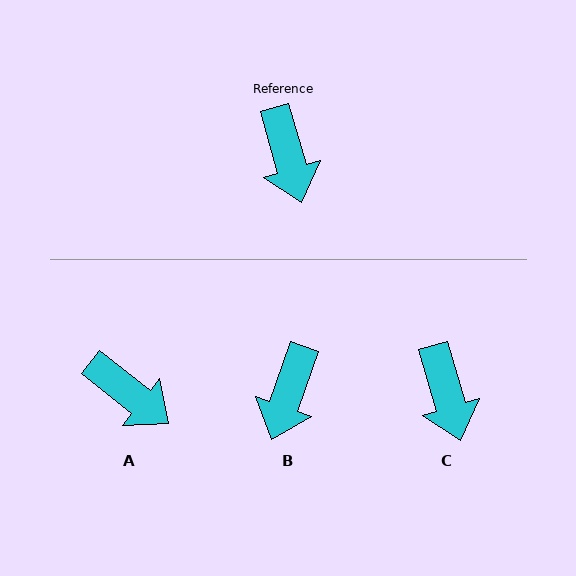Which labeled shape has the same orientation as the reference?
C.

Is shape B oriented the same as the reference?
No, it is off by about 36 degrees.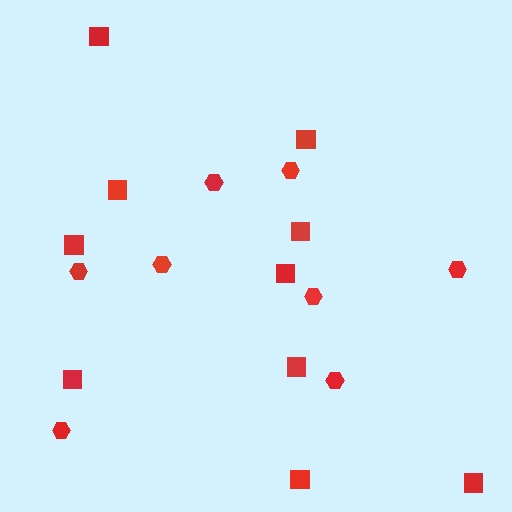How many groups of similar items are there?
There are 2 groups: one group of squares (10) and one group of hexagons (8).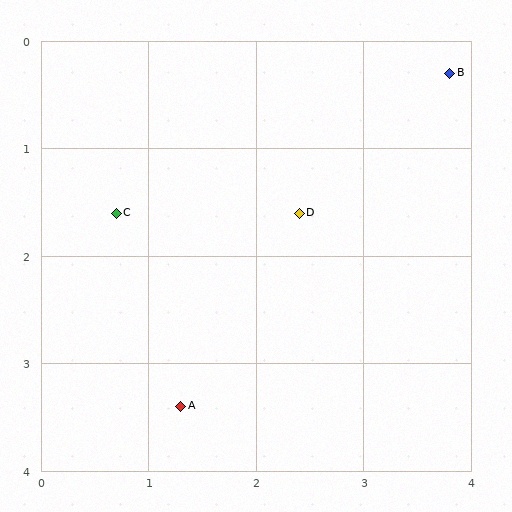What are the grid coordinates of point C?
Point C is at approximately (0.7, 1.6).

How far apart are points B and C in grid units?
Points B and C are about 3.4 grid units apart.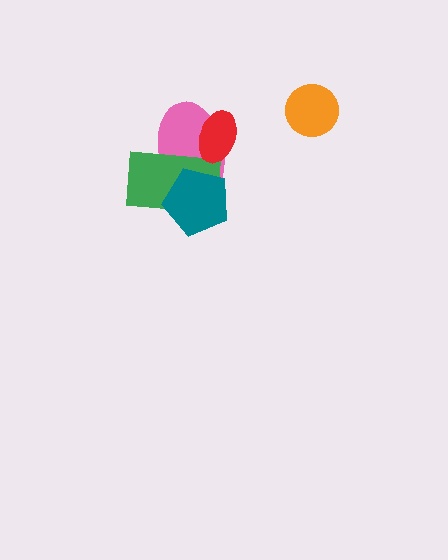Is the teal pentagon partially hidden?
No, no other shape covers it.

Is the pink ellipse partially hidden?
Yes, it is partially covered by another shape.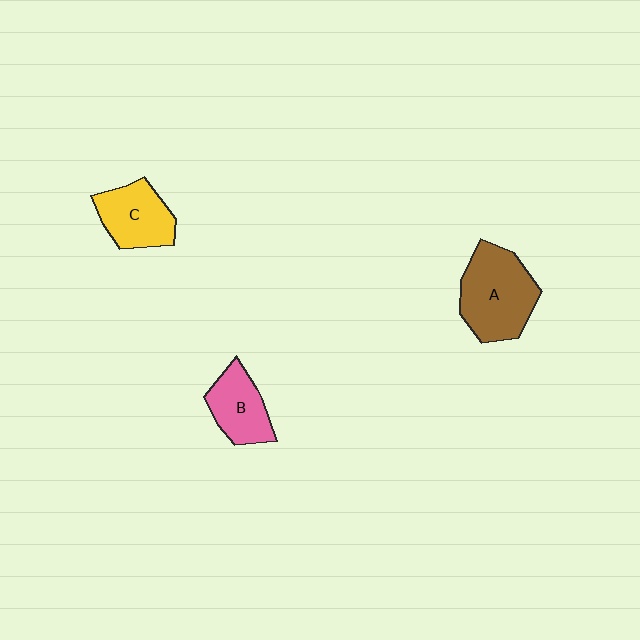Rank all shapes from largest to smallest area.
From largest to smallest: A (brown), C (yellow), B (pink).